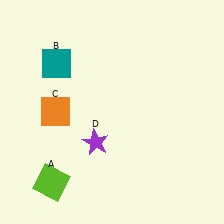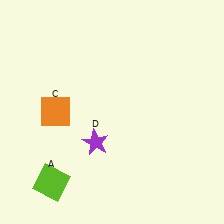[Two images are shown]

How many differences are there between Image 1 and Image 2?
There is 1 difference between the two images.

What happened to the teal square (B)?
The teal square (B) was removed in Image 2. It was in the top-left area of Image 1.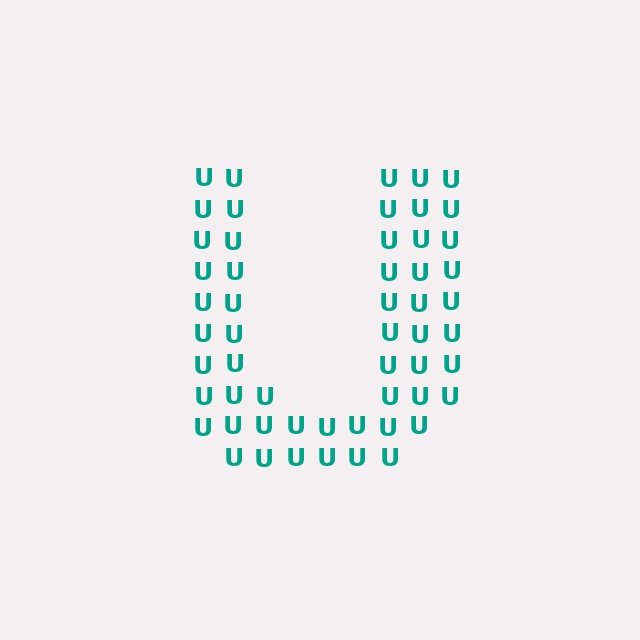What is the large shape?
The large shape is the letter U.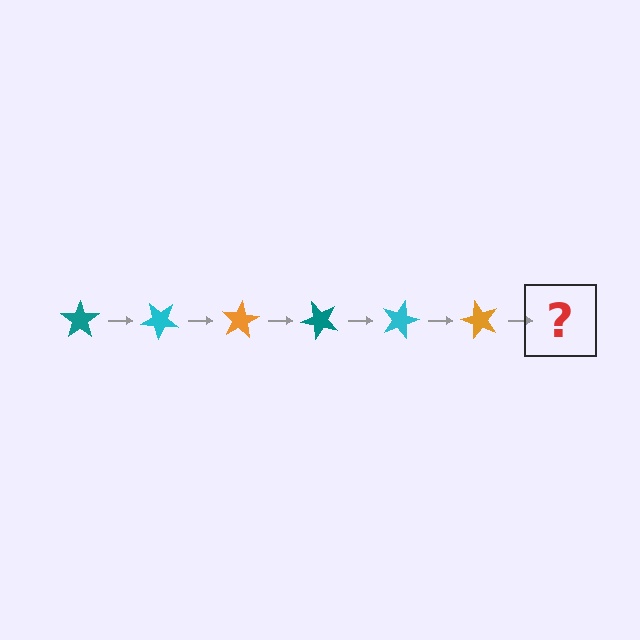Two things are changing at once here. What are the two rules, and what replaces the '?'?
The two rules are that it rotates 40 degrees each step and the color cycles through teal, cyan, and orange. The '?' should be a teal star, rotated 240 degrees from the start.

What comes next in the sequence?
The next element should be a teal star, rotated 240 degrees from the start.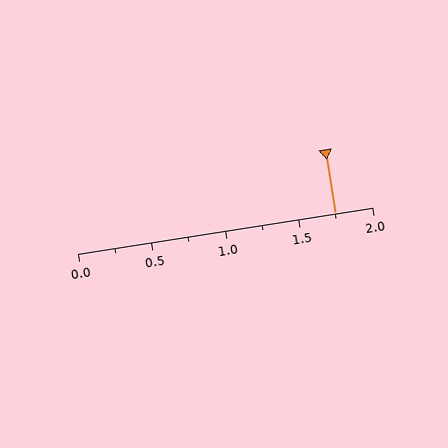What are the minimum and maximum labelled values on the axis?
The axis runs from 0.0 to 2.0.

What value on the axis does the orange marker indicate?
The marker indicates approximately 1.75.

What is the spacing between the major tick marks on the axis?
The major ticks are spaced 0.5 apart.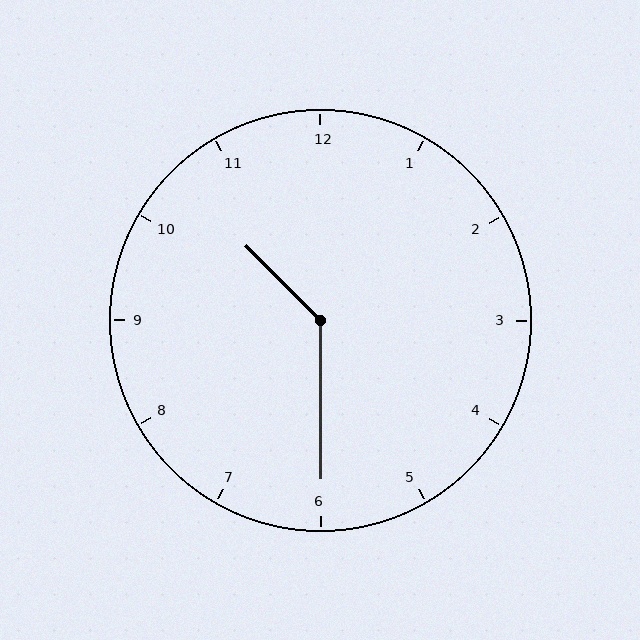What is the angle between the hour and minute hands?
Approximately 135 degrees.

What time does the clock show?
10:30.